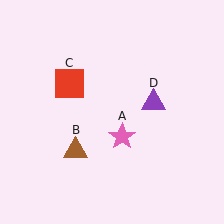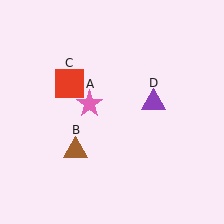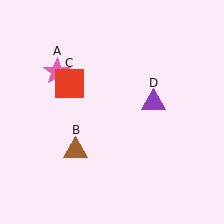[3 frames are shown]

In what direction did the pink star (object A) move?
The pink star (object A) moved up and to the left.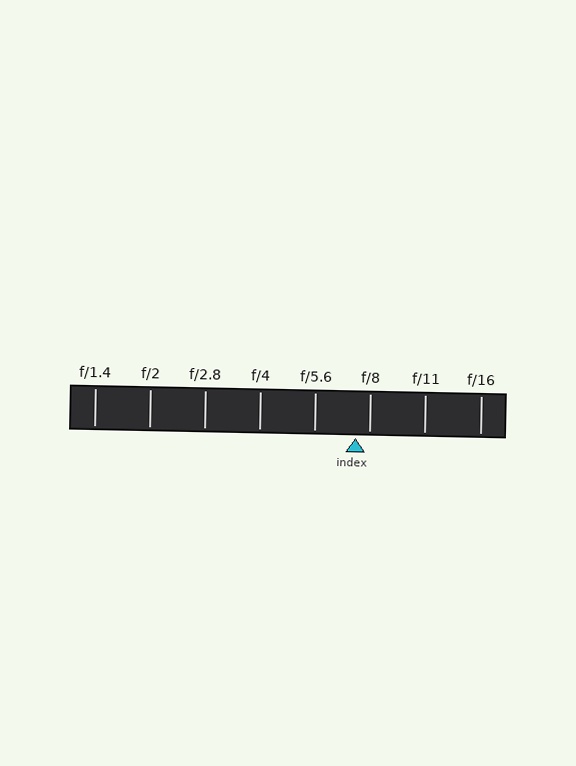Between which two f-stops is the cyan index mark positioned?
The index mark is between f/5.6 and f/8.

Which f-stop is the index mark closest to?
The index mark is closest to f/8.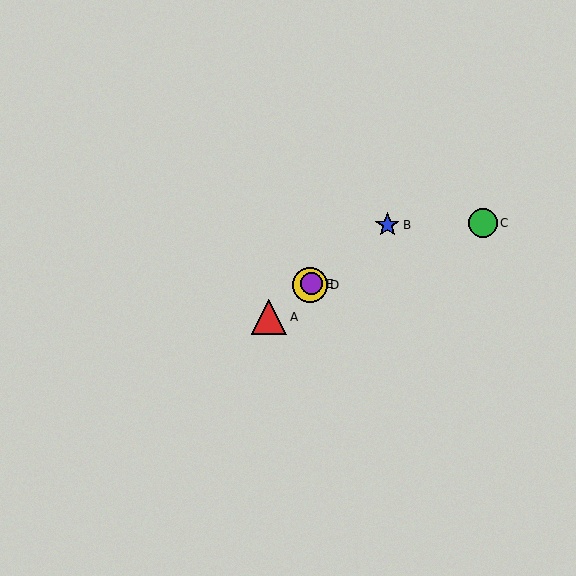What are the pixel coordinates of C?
Object C is at (483, 223).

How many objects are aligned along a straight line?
4 objects (A, B, D, E) are aligned along a straight line.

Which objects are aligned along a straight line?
Objects A, B, D, E are aligned along a straight line.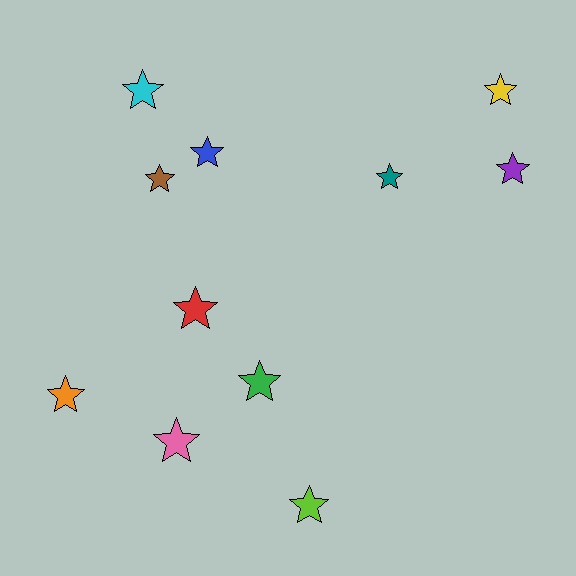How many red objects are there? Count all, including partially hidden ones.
There is 1 red object.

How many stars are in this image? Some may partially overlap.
There are 11 stars.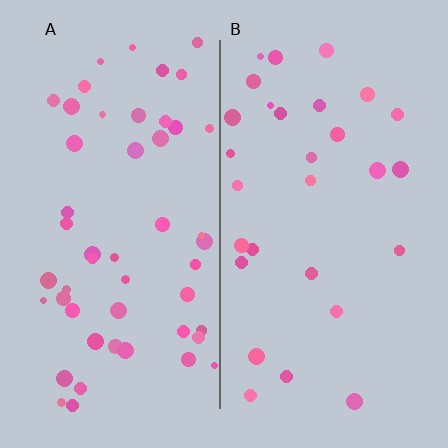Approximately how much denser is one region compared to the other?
Approximately 1.7× — region A over region B.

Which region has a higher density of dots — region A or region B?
A (the left).